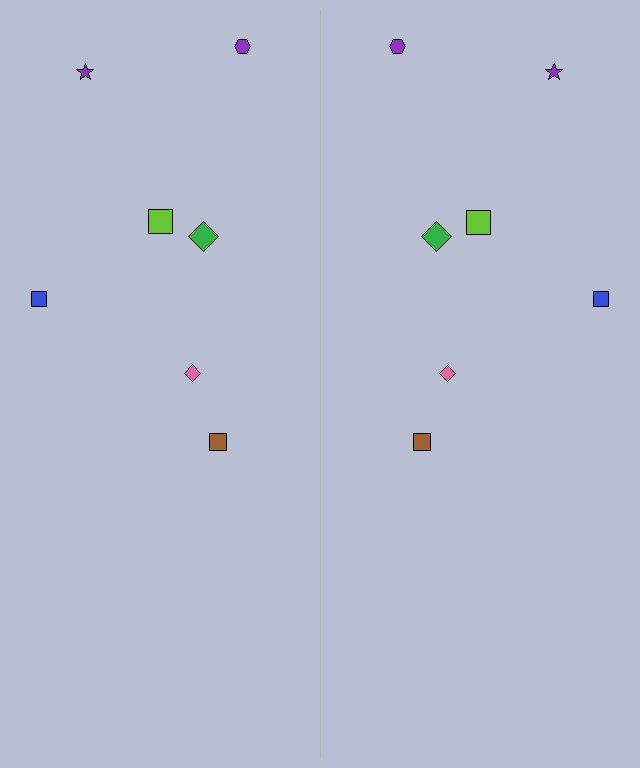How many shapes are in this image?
There are 14 shapes in this image.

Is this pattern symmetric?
Yes, this pattern has bilateral (reflection) symmetry.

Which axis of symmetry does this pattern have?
The pattern has a vertical axis of symmetry running through the center of the image.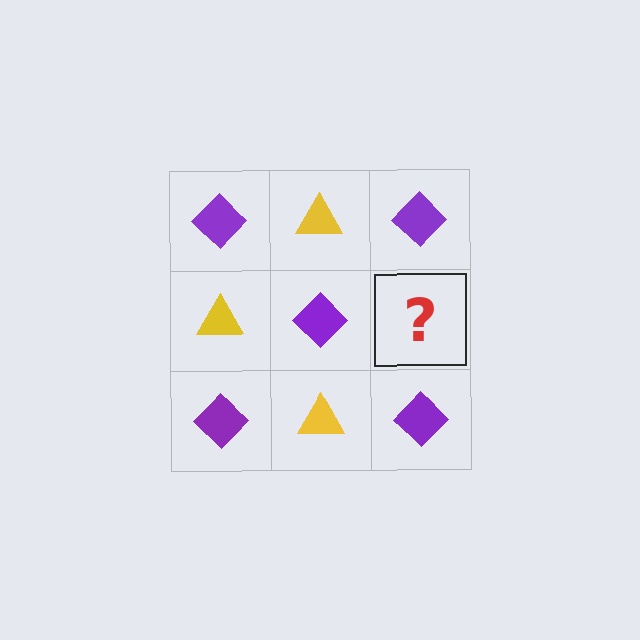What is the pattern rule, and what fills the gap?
The rule is that it alternates purple diamond and yellow triangle in a checkerboard pattern. The gap should be filled with a yellow triangle.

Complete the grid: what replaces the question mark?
The question mark should be replaced with a yellow triangle.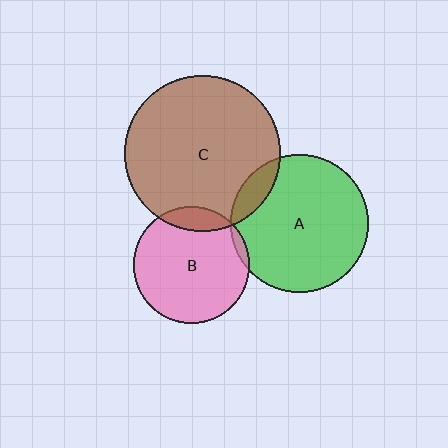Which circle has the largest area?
Circle C (brown).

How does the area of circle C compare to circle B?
Approximately 1.8 times.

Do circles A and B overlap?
Yes.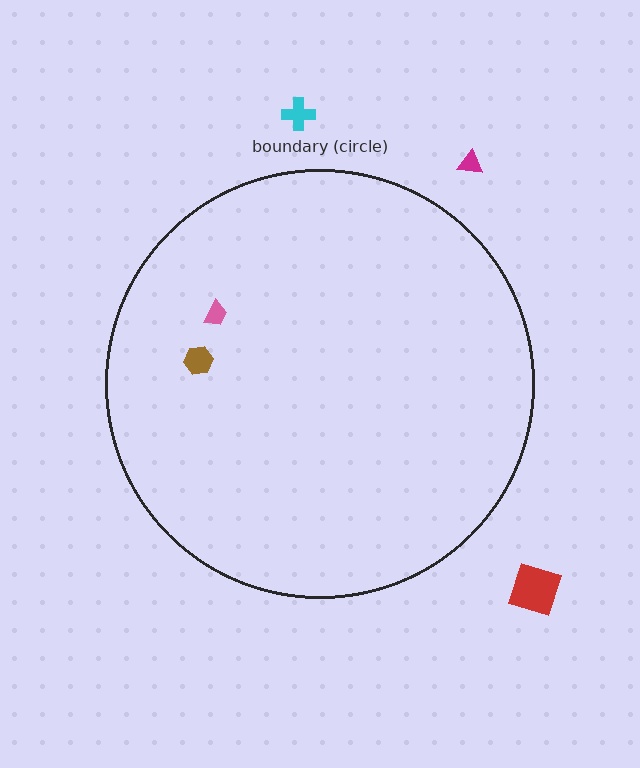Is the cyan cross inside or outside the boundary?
Outside.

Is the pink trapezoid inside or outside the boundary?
Inside.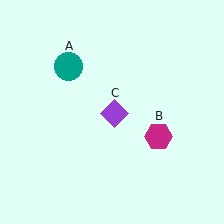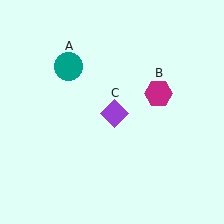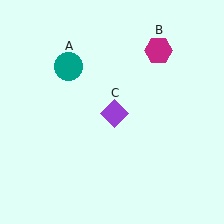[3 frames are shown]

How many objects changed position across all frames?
1 object changed position: magenta hexagon (object B).